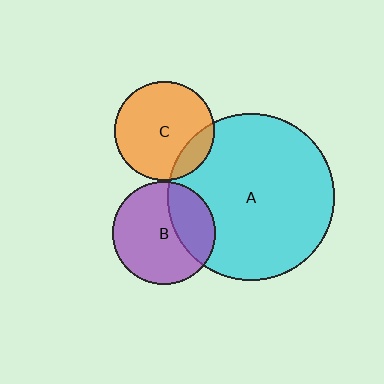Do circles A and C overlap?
Yes.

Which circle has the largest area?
Circle A (cyan).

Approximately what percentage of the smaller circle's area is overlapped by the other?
Approximately 15%.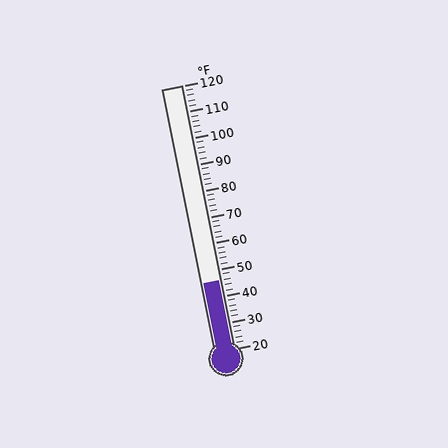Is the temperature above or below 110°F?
The temperature is below 110°F.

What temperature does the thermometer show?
The thermometer shows approximately 46°F.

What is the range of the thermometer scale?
The thermometer scale ranges from 20°F to 120°F.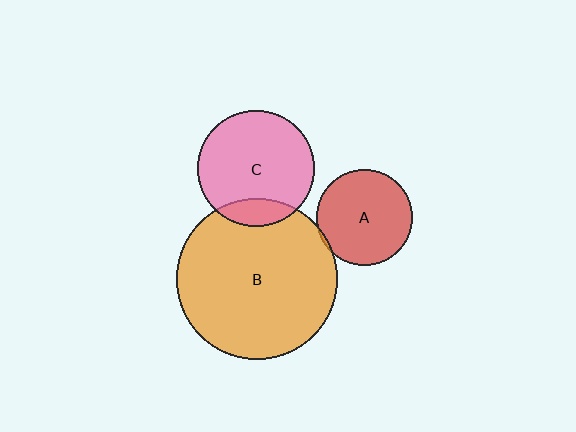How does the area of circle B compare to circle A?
Approximately 2.8 times.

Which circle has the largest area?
Circle B (orange).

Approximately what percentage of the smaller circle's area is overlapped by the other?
Approximately 15%.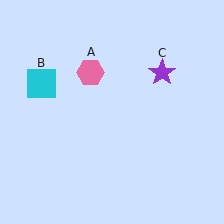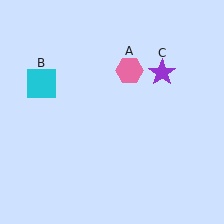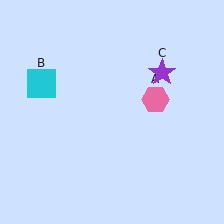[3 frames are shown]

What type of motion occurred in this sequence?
The pink hexagon (object A) rotated clockwise around the center of the scene.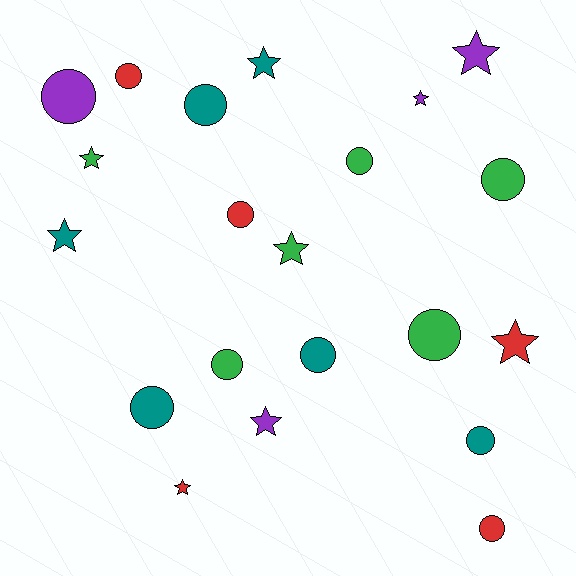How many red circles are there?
There are 3 red circles.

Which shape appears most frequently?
Circle, with 12 objects.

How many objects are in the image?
There are 21 objects.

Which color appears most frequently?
Green, with 6 objects.